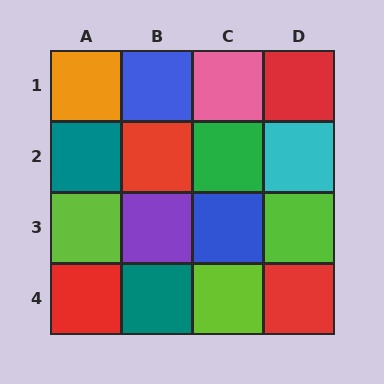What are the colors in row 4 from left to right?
Red, teal, lime, red.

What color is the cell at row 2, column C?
Green.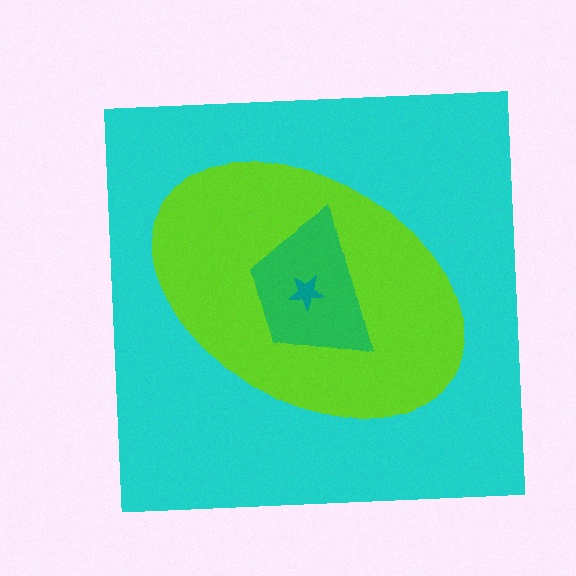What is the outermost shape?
The cyan square.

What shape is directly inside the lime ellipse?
The green trapezoid.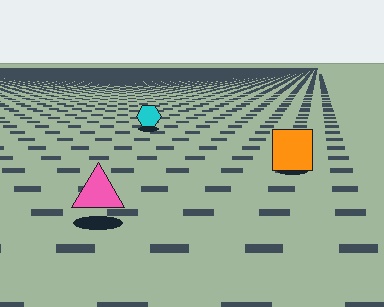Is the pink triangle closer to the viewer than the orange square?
Yes. The pink triangle is closer — you can tell from the texture gradient: the ground texture is coarser near it.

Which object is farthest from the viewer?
The cyan hexagon is farthest from the viewer. It appears smaller and the ground texture around it is denser.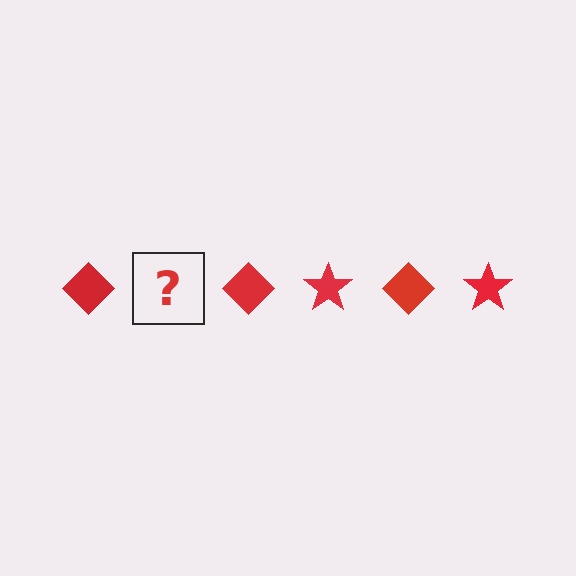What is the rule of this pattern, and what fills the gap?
The rule is that the pattern cycles through diamond, star shapes in red. The gap should be filled with a red star.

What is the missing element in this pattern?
The missing element is a red star.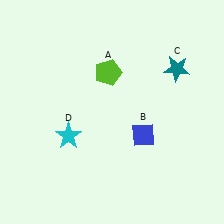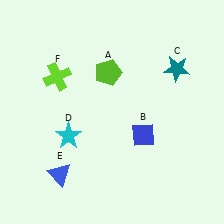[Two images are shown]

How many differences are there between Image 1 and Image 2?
There are 2 differences between the two images.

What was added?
A blue triangle (E), a lime cross (F) were added in Image 2.